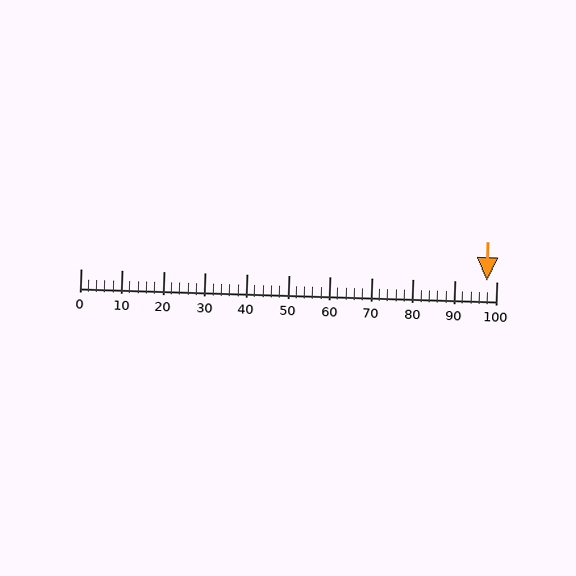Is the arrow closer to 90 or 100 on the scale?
The arrow is closer to 100.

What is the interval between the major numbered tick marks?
The major tick marks are spaced 10 units apart.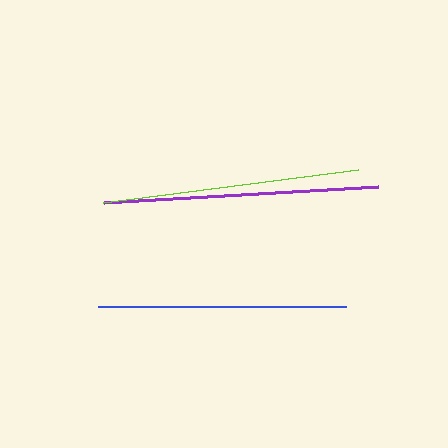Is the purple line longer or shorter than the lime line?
The purple line is longer than the lime line.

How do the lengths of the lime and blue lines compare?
The lime and blue lines are approximately the same length.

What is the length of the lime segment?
The lime segment is approximately 257 pixels long.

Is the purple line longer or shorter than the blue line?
The purple line is longer than the blue line.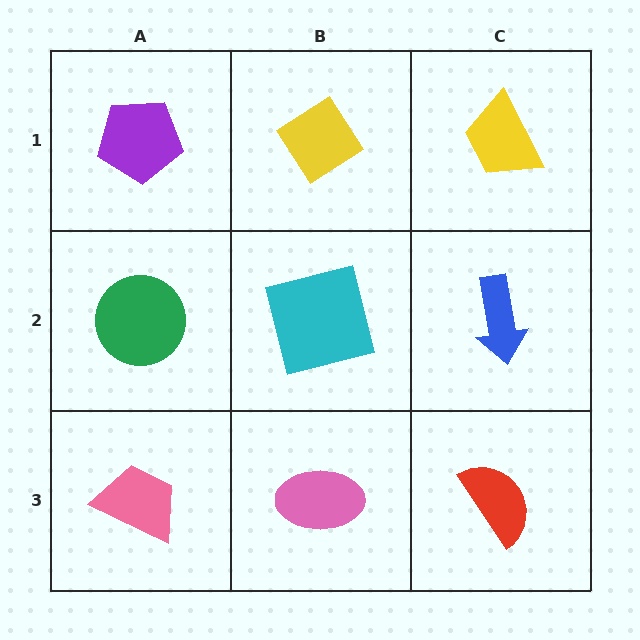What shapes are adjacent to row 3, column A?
A green circle (row 2, column A), a pink ellipse (row 3, column B).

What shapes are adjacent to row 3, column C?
A blue arrow (row 2, column C), a pink ellipse (row 3, column B).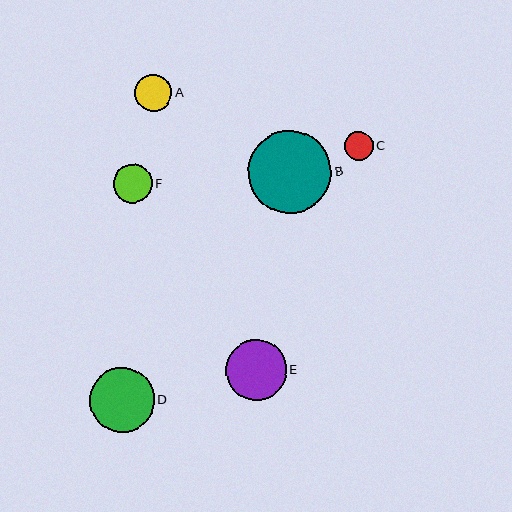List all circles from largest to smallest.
From largest to smallest: B, D, E, F, A, C.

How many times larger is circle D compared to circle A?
Circle D is approximately 1.7 times the size of circle A.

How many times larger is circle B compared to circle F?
Circle B is approximately 2.2 times the size of circle F.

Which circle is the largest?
Circle B is the largest with a size of approximately 83 pixels.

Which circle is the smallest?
Circle C is the smallest with a size of approximately 29 pixels.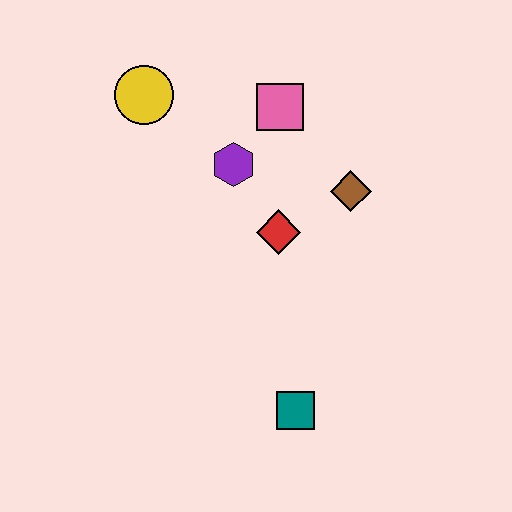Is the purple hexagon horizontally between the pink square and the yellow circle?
Yes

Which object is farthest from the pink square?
The teal square is farthest from the pink square.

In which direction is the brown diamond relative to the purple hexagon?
The brown diamond is to the right of the purple hexagon.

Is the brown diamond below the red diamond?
No